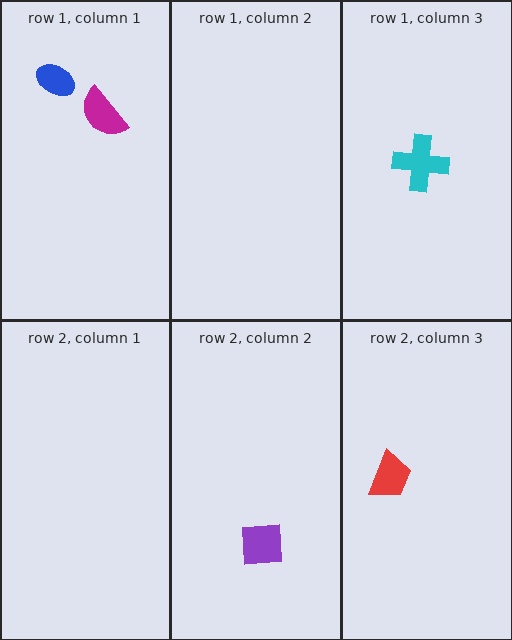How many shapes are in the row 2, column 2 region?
1.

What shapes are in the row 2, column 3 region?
The red trapezoid.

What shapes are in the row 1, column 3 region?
The cyan cross.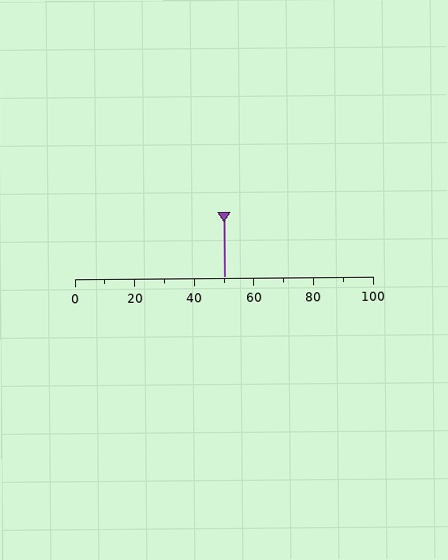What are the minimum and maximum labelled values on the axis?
The axis runs from 0 to 100.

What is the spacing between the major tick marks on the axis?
The major ticks are spaced 20 apart.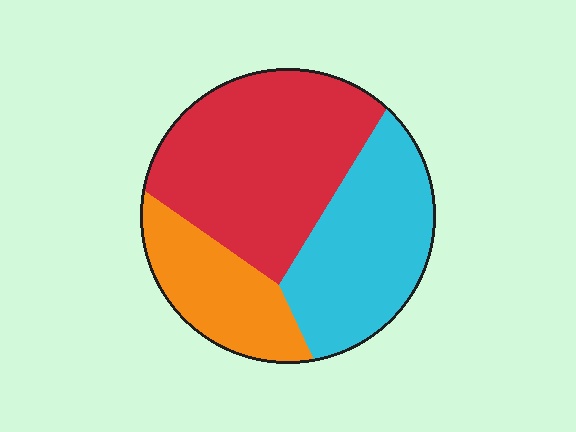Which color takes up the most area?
Red, at roughly 45%.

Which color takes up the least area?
Orange, at roughly 20%.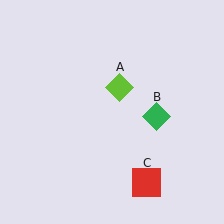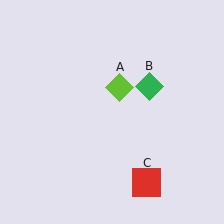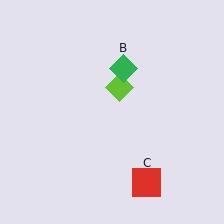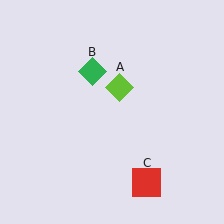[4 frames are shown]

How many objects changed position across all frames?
1 object changed position: green diamond (object B).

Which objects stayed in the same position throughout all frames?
Lime diamond (object A) and red square (object C) remained stationary.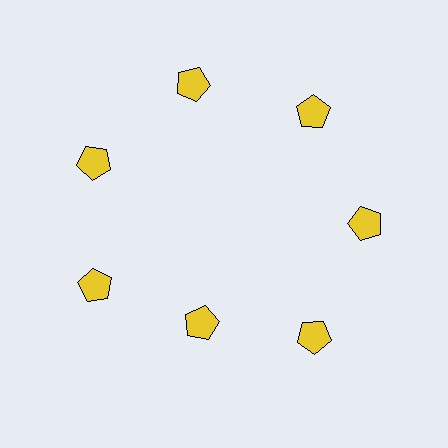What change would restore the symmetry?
The symmetry would be restored by moving it outward, back onto the ring so that all 7 pentagons sit at equal angles and equal distance from the center.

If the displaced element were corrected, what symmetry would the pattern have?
It would have 7-fold rotational symmetry — the pattern would map onto itself every 51 degrees.